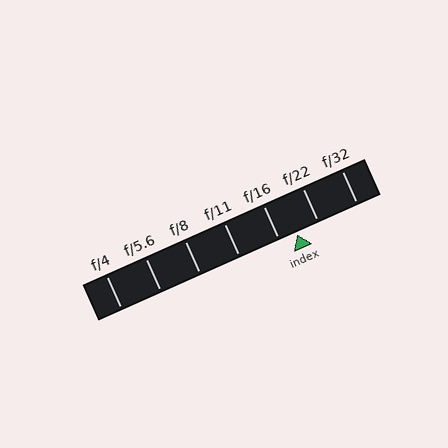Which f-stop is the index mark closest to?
The index mark is closest to f/16.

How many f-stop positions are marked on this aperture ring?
There are 7 f-stop positions marked.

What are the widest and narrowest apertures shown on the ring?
The widest aperture shown is f/4 and the narrowest is f/32.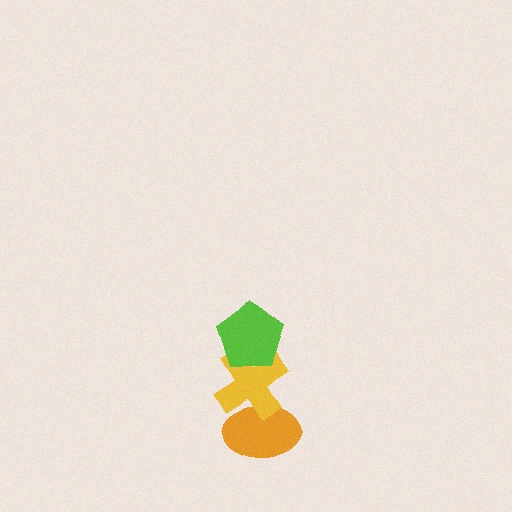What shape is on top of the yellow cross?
The lime pentagon is on top of the yellow cross.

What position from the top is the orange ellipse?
The orange ellipse is 3rd from the top.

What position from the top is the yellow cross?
The yellow cross is 2nd from the top.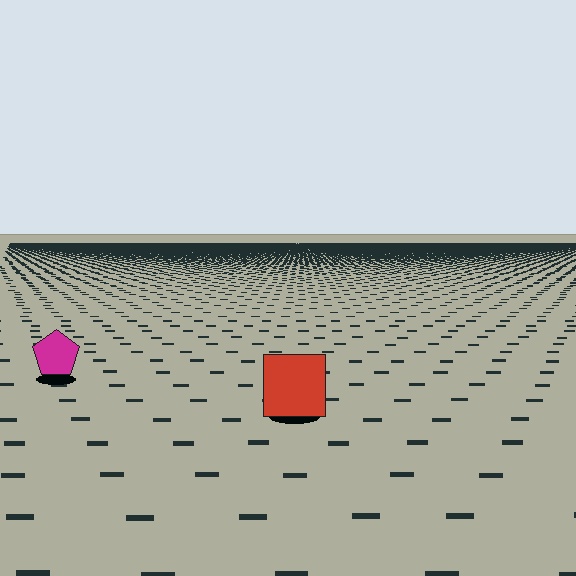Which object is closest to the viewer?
The red square is closest. The texture marks near it are larger and more spread out.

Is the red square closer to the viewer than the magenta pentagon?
Yes. The red square is closer — you can tell from the texture gradient: the ground texture is coarser near it.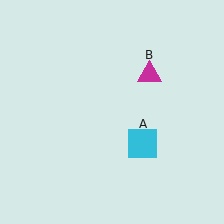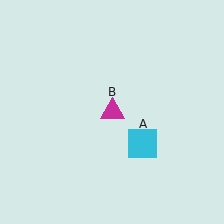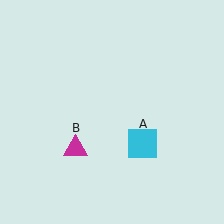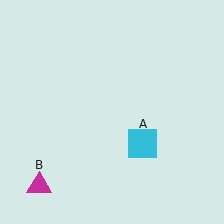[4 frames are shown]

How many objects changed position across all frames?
1 object changed position: magenta triangle (object B).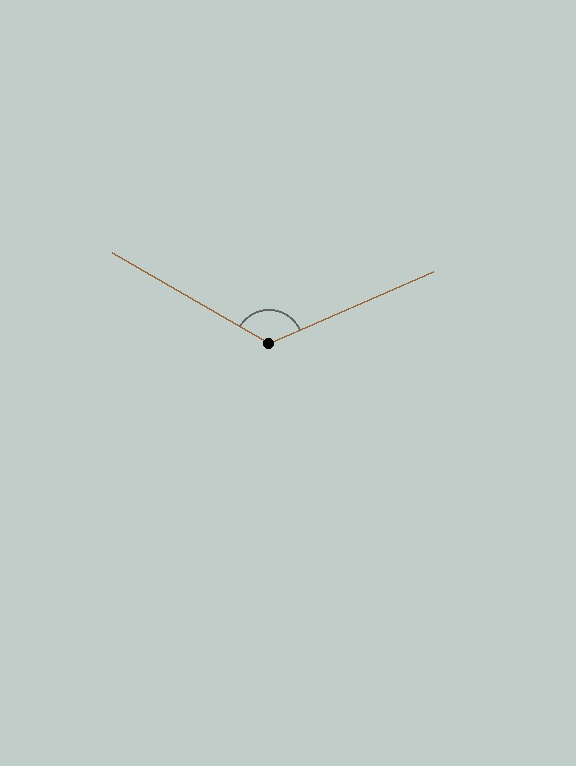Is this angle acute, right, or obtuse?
It is obtuse.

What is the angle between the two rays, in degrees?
Approximately 126 degrees.